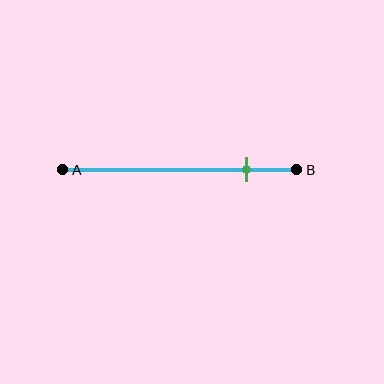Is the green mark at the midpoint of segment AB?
No, the mark is at about 80% from A, not at the 50% midpoint.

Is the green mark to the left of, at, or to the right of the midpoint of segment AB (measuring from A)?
The green mark is to the right of the midpoint of segment AB.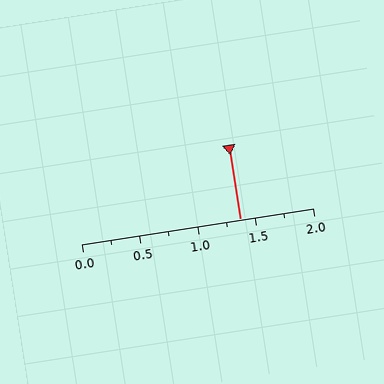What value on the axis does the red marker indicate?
The marker indicates approximately 1.38.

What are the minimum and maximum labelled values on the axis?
The axis runs from 0.0 to 2.0.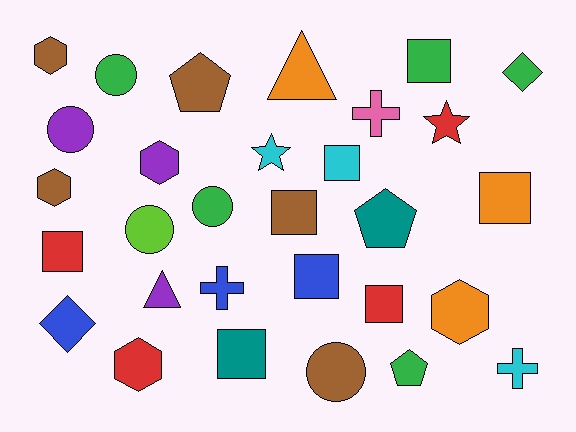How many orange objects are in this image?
There are 3 orange objects.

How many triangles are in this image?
There are 2 triangles.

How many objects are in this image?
There are 30 objects.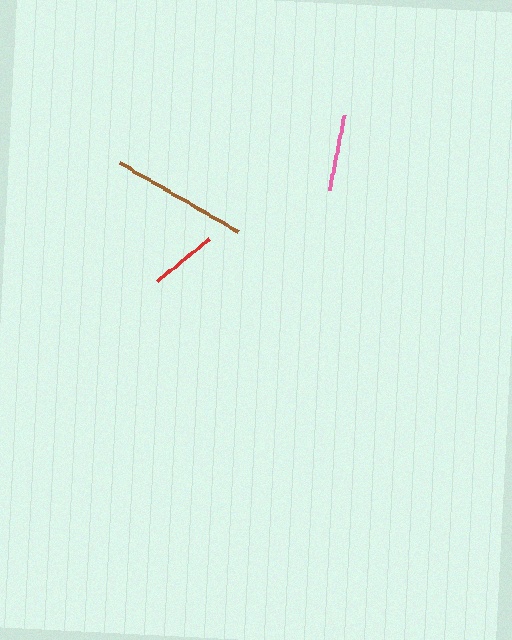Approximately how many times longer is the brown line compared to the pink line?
The brown line is approximately 1.8 times the length of the pink line.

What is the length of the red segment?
The red segment is approximately 67 pixels long.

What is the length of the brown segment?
The brown segment is approximately 137 pixels long.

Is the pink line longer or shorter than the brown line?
The brown line is longer than the pink line.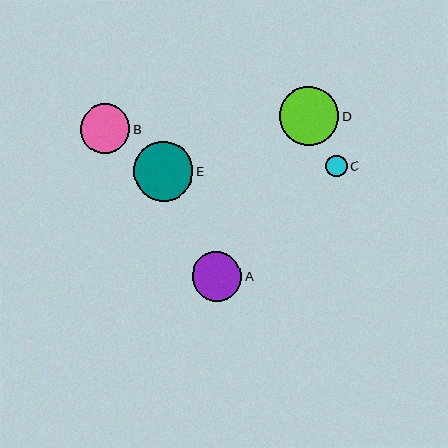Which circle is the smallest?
Circle C is the smallest with a size of approximately 21 pixels.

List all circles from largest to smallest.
From largest to smallest: E, D, A, B, C.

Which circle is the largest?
Circle E is the largest with a size of approximately 60 pixels.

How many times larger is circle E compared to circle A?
Circle E is approximately 1.2 times the size of circle A.